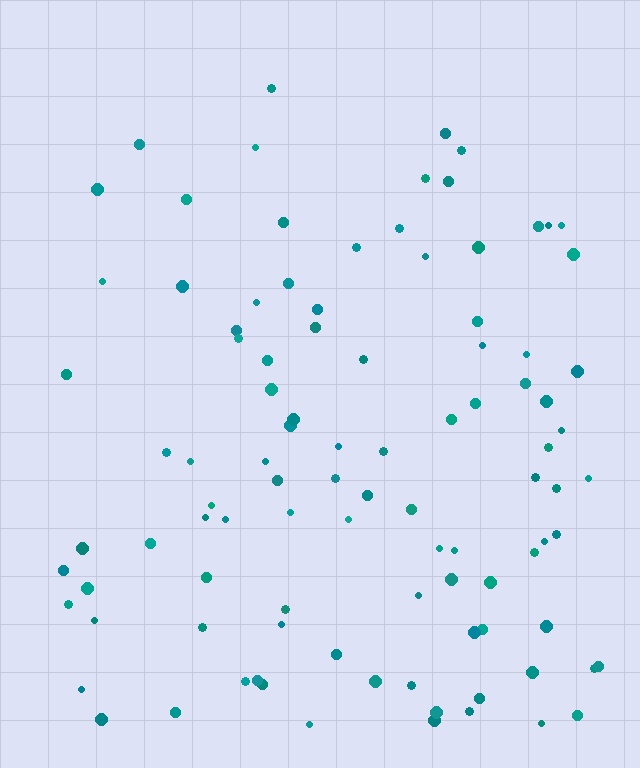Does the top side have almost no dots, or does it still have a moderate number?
Still a moderate number, just noticeably fewer than the bottom.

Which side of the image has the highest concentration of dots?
The bottom.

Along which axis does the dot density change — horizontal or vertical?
Vertical.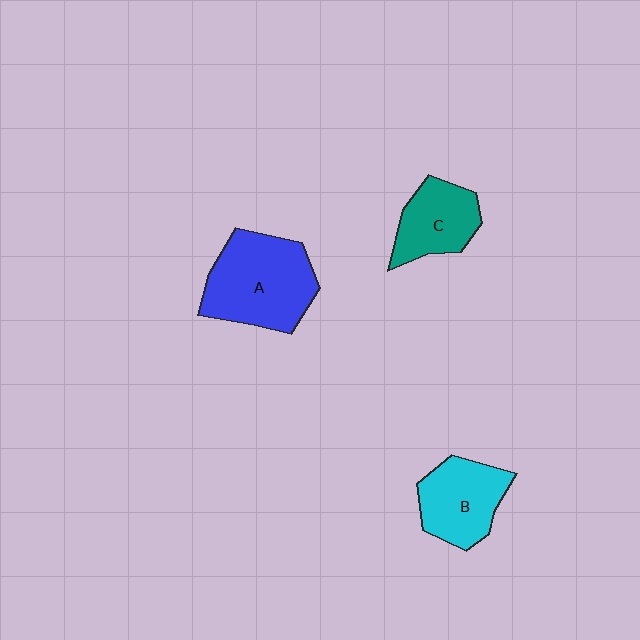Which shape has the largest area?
Shape A (blue).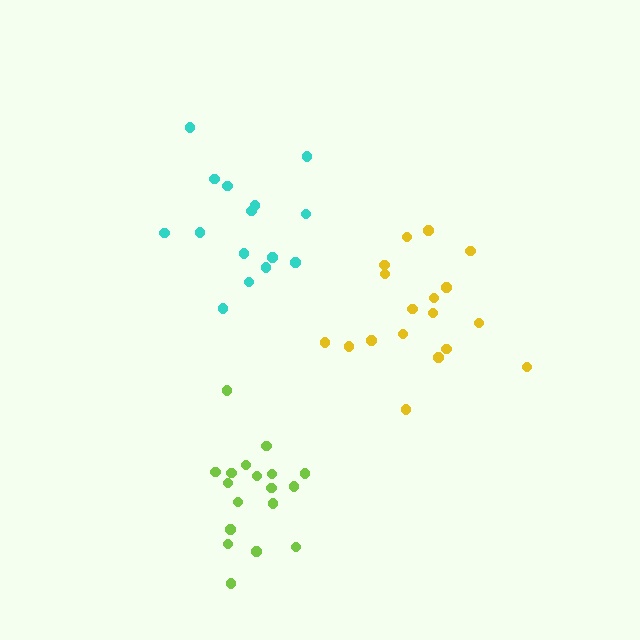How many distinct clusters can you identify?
There are 3 distinct clusters.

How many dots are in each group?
Group 1: 18 dots, Group 2: 18 dots, Group 3: 15 dots (51 total).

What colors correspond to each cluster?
The clusters are colored: yellow, lime, cyan.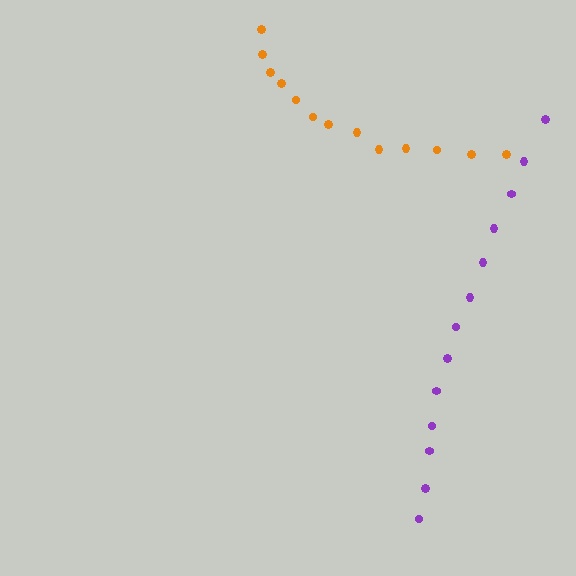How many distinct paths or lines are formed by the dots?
There are 2 distinct paths.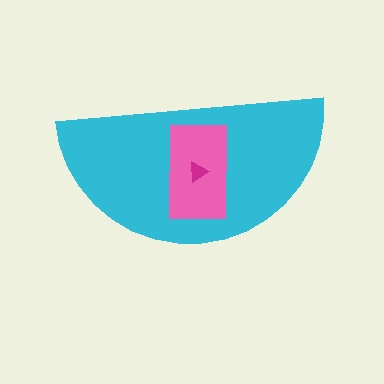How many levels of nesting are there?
3.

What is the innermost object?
The magenta triangle.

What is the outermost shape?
The cyan semicircle.